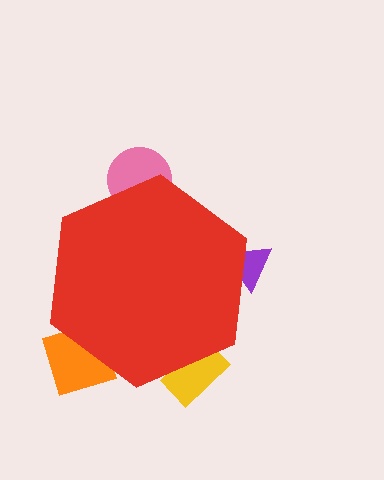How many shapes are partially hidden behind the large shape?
4 shapes are partially hidden.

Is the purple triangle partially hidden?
Yes, the purple triangle is partially hidden behind the red hexagon.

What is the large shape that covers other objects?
A red hexagon.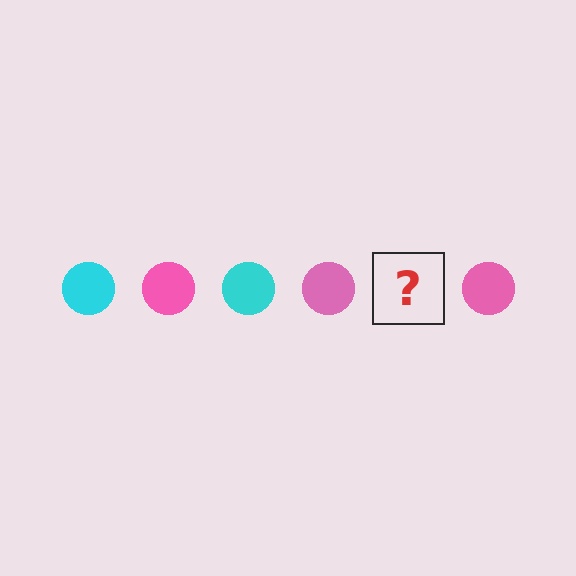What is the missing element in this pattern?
The missing element is a cyan circle.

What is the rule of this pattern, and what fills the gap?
The rule is that the pattern cycles through cyan, pink circles. The gap should be filled with a cyan circle.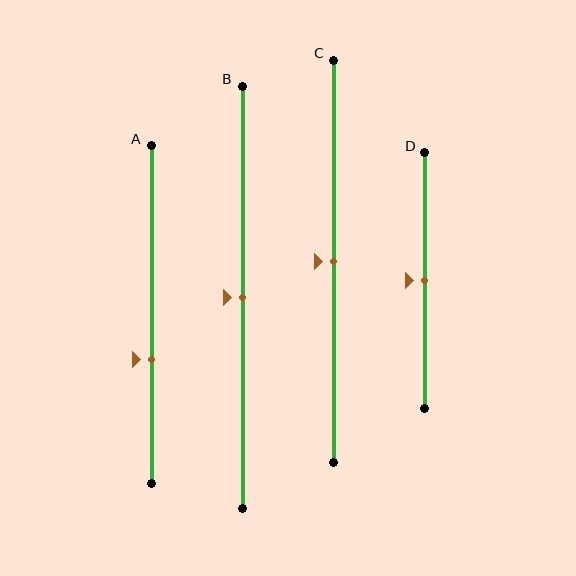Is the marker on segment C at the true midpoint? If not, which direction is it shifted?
Yes, the marker on segment C is at the true midpoint.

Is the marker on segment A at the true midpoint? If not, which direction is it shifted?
No, the marker on segment A is shifted downward by about 13% of the segment length.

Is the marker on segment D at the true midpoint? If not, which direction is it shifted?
Yes, the marker on segment D is at the true midpoint.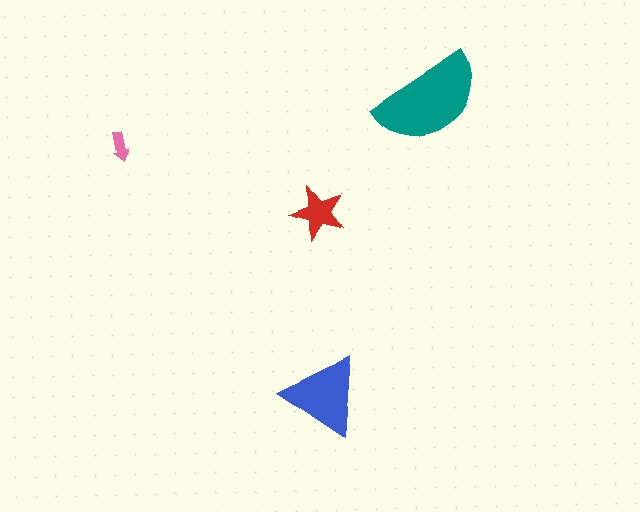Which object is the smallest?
The pink arrow.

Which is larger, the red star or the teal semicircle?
The teal semicircle.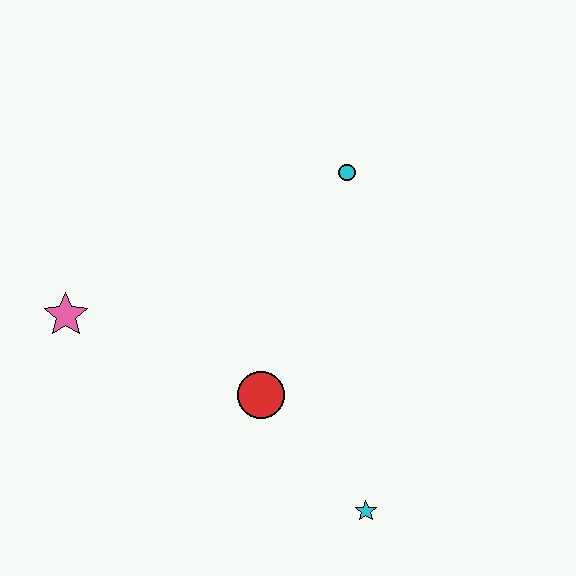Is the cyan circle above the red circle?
Yes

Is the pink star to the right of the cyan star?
No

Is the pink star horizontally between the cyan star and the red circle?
No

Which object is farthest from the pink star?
The cyan star is farthest from the pink star.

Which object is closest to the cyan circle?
The red circle is closest to the cyan circle.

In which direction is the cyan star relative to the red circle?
The cyan star is below the red circle.